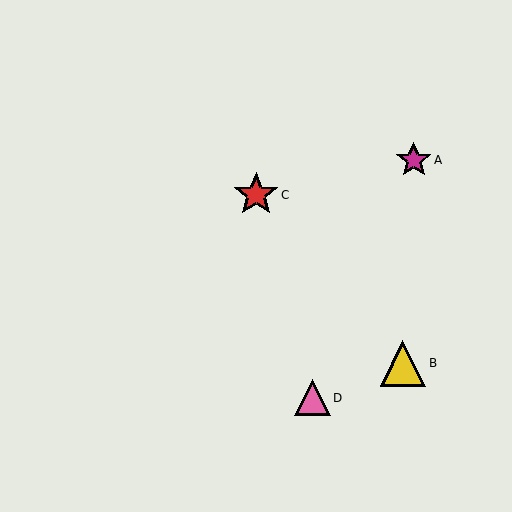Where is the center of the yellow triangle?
The center of the yellow triangle is at (403, 363).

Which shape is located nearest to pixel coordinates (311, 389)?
The pink triangle (labeled D) at (312, 398) is nearest to that location.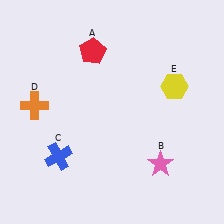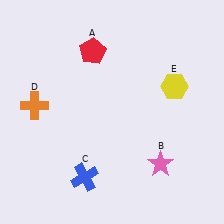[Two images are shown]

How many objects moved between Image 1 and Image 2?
1 object moved between the two images.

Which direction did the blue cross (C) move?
The blue cross (C) moved right.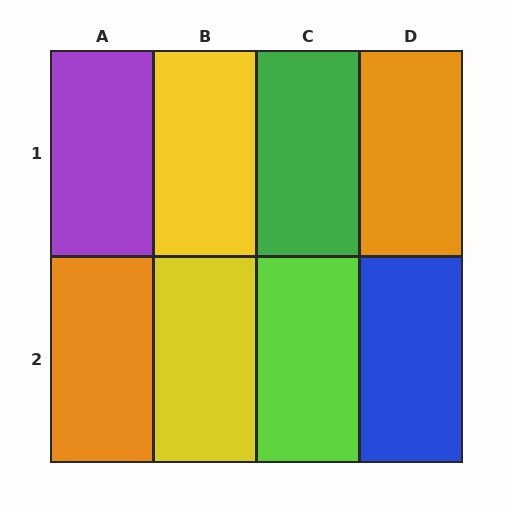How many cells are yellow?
2 cells are yellow.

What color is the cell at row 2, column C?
Lime.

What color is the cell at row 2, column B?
Yellow.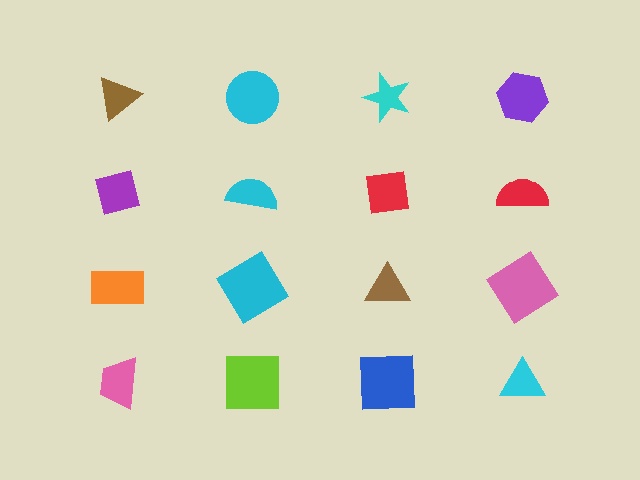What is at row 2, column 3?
A red square.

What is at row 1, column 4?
A purple hexagon.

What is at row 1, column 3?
A cyan star.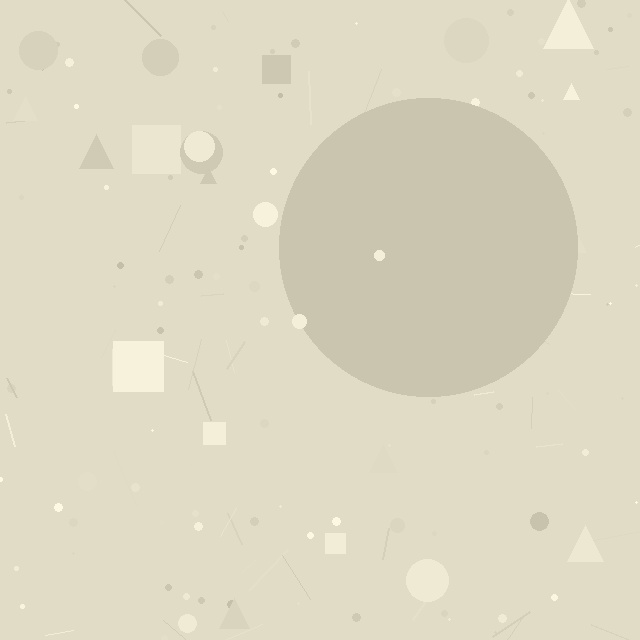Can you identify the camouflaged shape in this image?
The camouflaged shape is a circle.